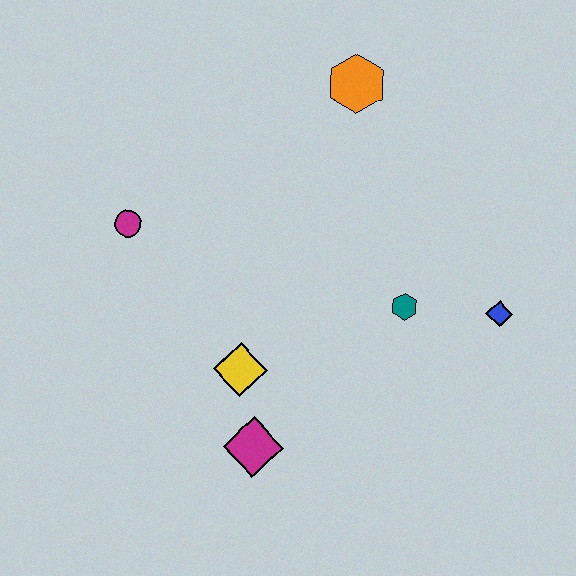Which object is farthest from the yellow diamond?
The orange hexagon is farthest from the yellow diamond.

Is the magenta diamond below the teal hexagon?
Yes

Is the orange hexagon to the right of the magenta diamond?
Yes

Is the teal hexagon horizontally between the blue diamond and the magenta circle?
Yes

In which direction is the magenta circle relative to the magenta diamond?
The magenta circle is above the magenta diamond.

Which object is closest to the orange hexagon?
The teal hexagon is closest to the orange hexagon.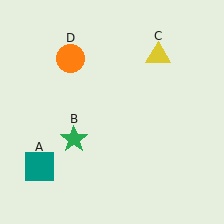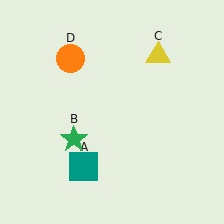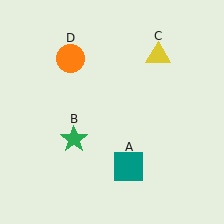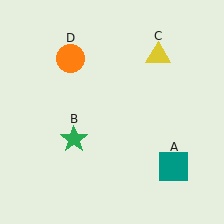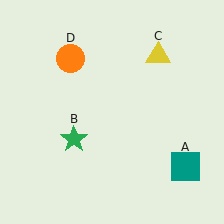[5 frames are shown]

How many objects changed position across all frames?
1 object changed position: teal square (object A).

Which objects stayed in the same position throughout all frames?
Green star (object B) and yellow triangle (object C) and orange circle (object D) remained stationary.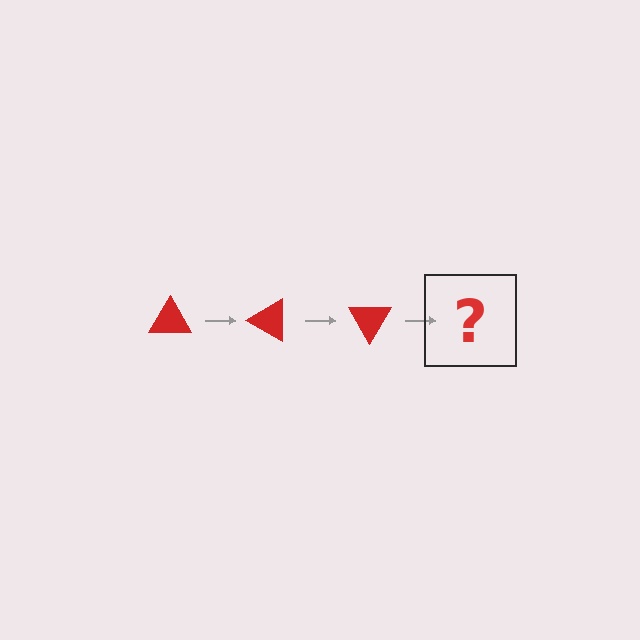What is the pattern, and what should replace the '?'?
The pattern is that the triangle rotates 30 degrees each step. The '?' should be a red triangle rotated 90 degrees.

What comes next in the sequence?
The next element should be a red triangle rotated 90 degrees.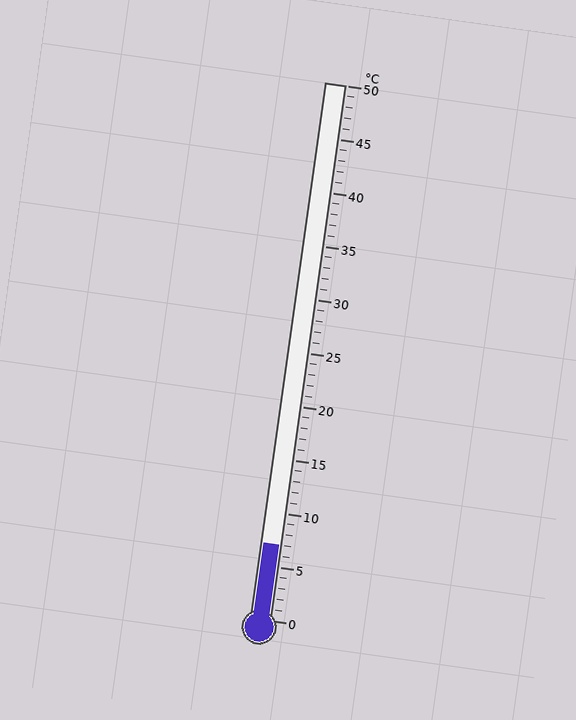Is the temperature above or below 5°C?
The temperature is above 5°C.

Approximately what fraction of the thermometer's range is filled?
The thermometer is filled to approximately 15% of its range.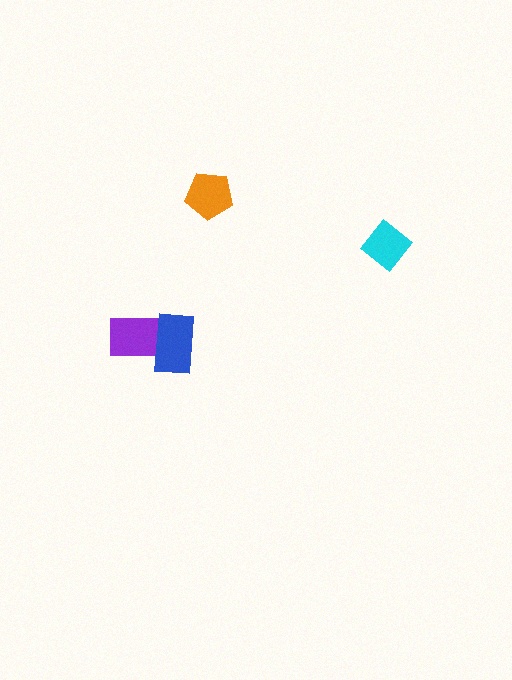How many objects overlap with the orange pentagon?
0 objects overlap with the orange pentagon.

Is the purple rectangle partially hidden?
Yes, it is partially covered by another shape.